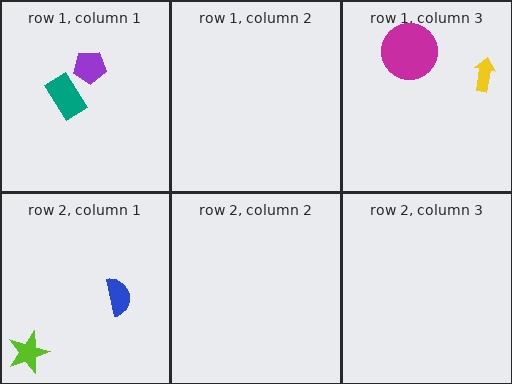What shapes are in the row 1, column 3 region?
The magenta circle, the yellow arrow.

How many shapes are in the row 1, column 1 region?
2.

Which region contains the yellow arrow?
The row 1, column 3 region.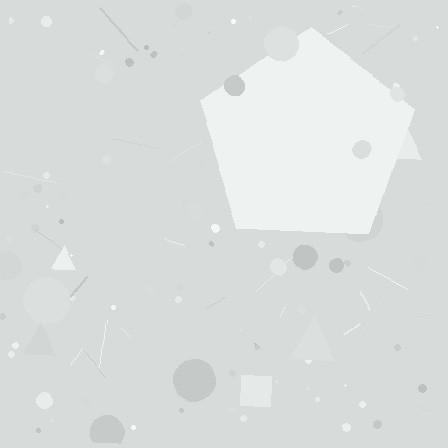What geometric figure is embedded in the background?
A pentagon is embedded in the background.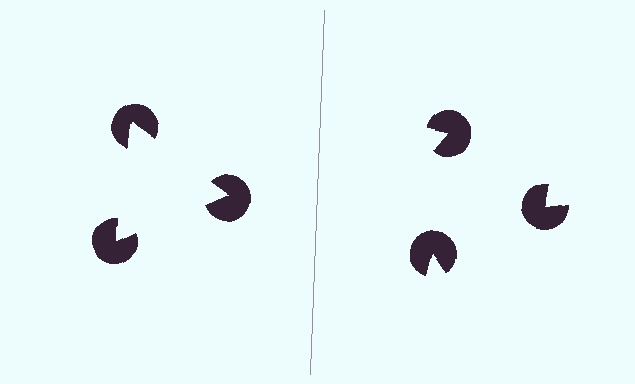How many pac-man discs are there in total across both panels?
6 — 3 on each side.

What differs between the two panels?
The pac-man discs are positioned identically on both sides; only the wedge orientations differ. On the left they align to a triangle; on the right they are misaligned.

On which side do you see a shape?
An illusory triangle appears on the left side. On the right side the wedge cuts are rotated, so no coherent shape forms.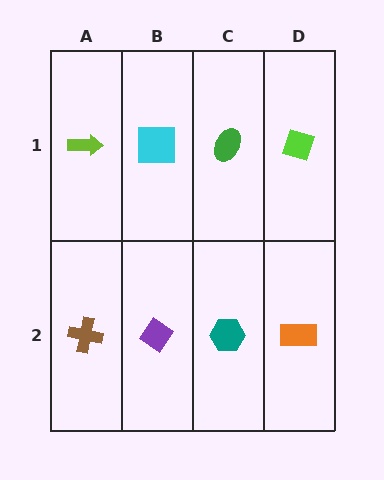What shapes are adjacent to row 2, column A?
A lime arrow (row 1, column A), a purple diamond (row 2, column B).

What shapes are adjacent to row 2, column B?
A cyan square (row 1, column B), a brown cross (row 2, column A), a teal hexagon (row 2, column C).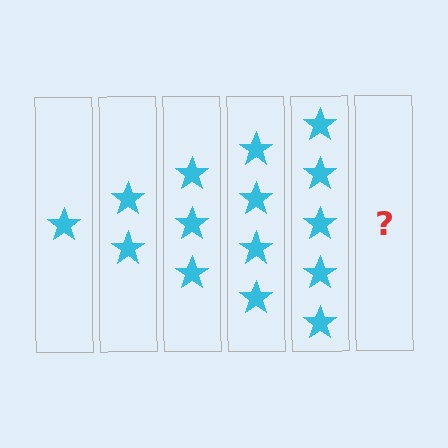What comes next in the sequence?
The next element should be 6 stars.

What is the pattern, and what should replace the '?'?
The pattern is that each step adds one more star. The '?' should be 6 stars.